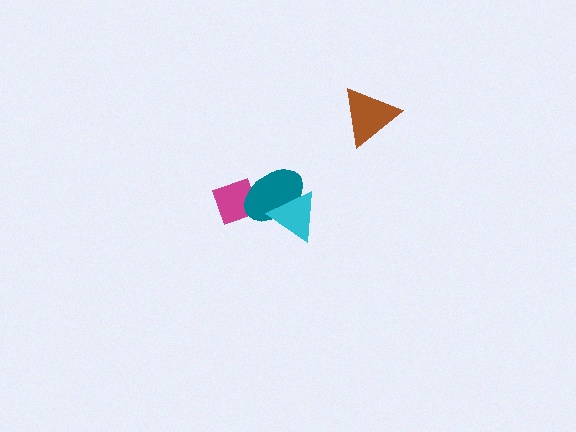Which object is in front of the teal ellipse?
The cyan triangle is in front of the teal ellipse.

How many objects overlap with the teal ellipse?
2 objects overlap with the teal ellipse.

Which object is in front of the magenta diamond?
The teal ellipse is in front of the magenta diamond.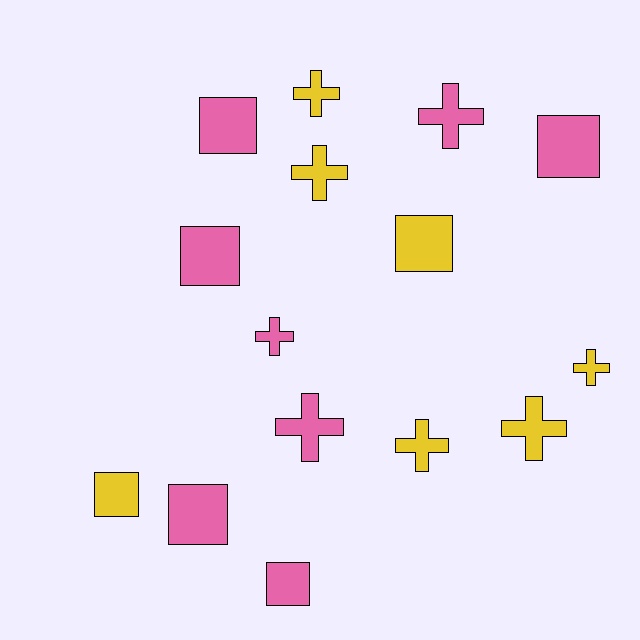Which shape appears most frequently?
Cross, with 8 objects.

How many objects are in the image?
There are 15 objects.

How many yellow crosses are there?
There are 5 yellow crosses.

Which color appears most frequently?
Pink, with 8 objects.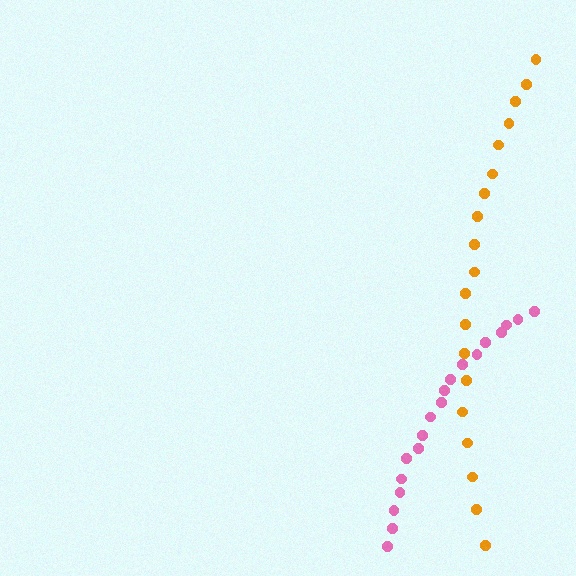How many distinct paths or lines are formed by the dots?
There are 2 distinct paths.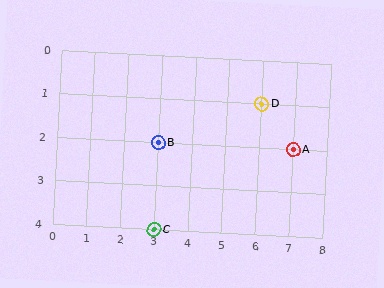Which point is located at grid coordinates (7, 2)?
Point A is at (7, 2).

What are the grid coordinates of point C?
Point C is at grid coordinates (3, 4).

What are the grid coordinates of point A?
Point A is at grid coordinates (7, 2).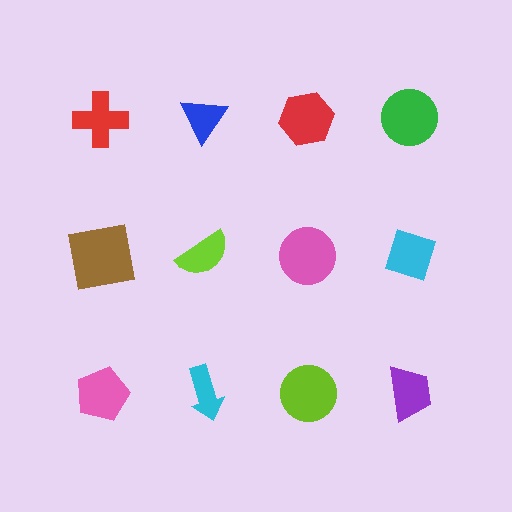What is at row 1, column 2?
A blue triangle.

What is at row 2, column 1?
A brown square.